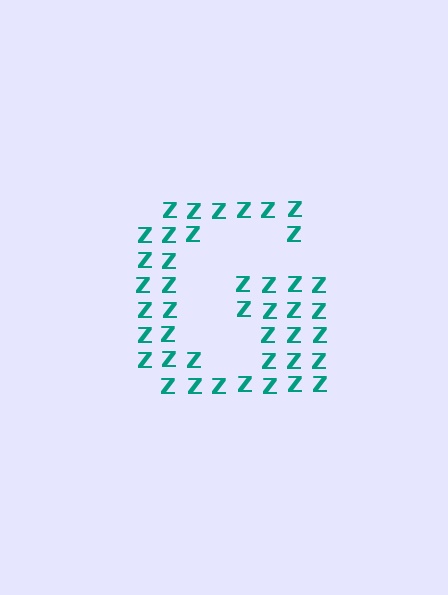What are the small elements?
The small elements are letter Z's.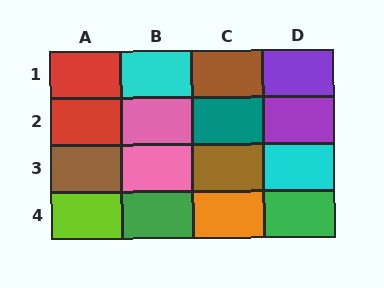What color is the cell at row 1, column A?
Red.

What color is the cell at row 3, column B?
Pink.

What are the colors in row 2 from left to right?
Red, pink, teal, purple.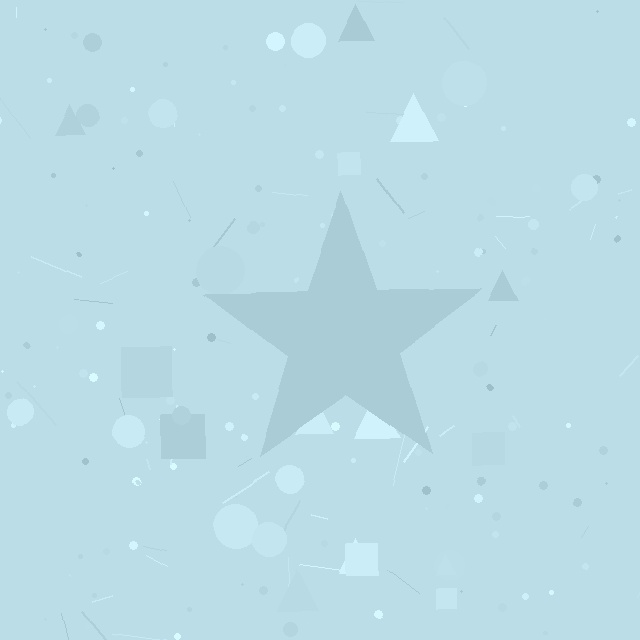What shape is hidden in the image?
A star is hidden in the image.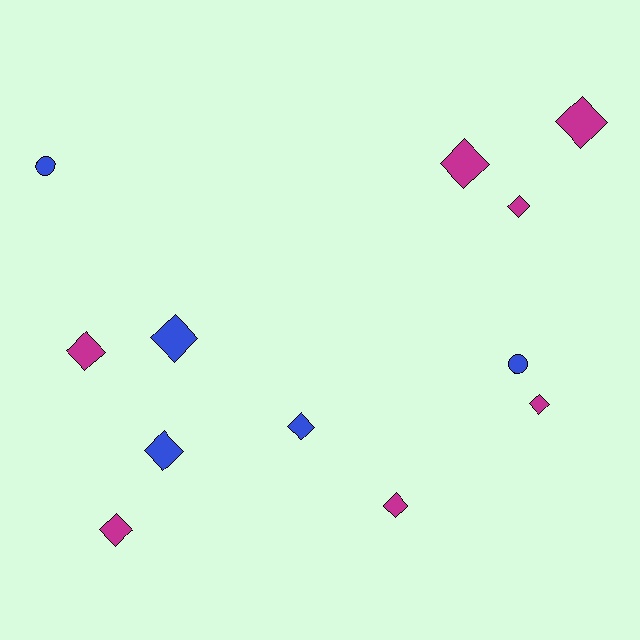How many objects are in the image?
There are 12 objects.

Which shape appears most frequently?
Diamond, with 10 objects.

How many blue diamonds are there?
There are 3 blue diamonds.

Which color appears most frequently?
Magenta, with 7 objects.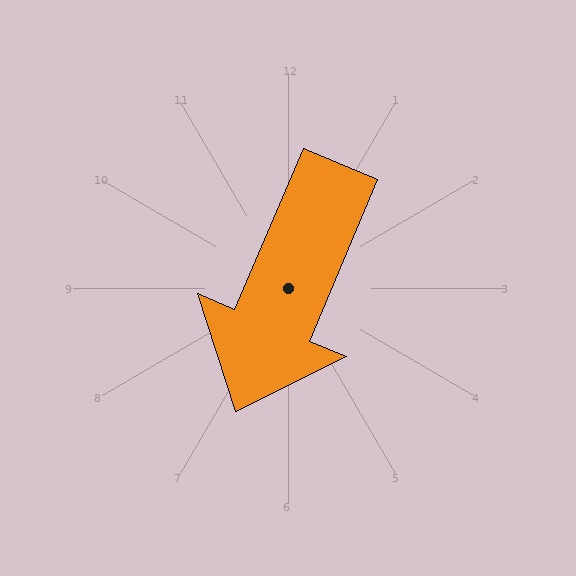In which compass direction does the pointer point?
Southwest.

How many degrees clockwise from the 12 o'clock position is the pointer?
Approximately 203 degrees.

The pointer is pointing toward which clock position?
Roughly 7 o'clock.